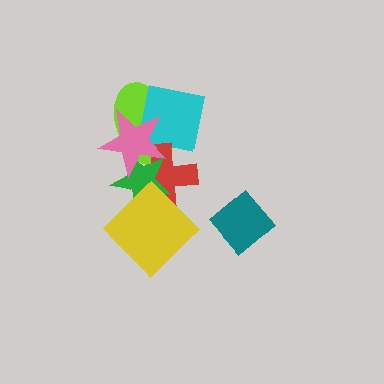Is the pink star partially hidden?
No, no other shape covers it.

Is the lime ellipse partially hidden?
Yes, it is partially covered by another shape.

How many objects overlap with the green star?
4 objects overlap with the green star.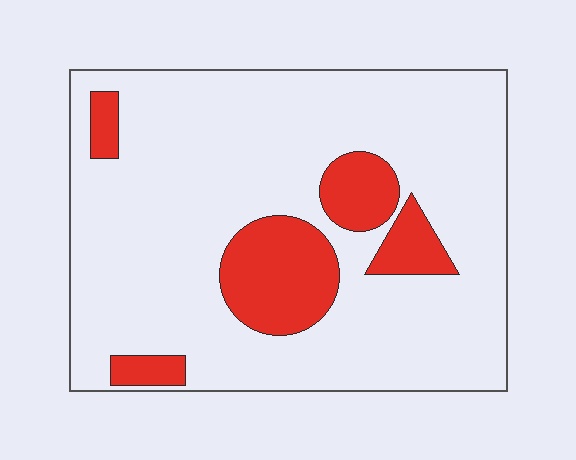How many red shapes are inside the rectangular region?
5.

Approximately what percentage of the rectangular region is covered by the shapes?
Approximately 20%.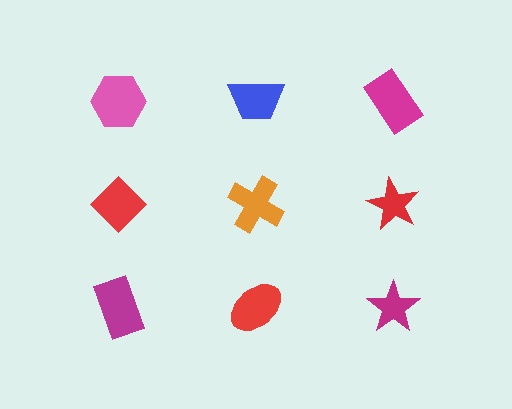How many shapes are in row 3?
3 shapes.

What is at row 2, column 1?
A red diamond.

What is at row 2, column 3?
A red star.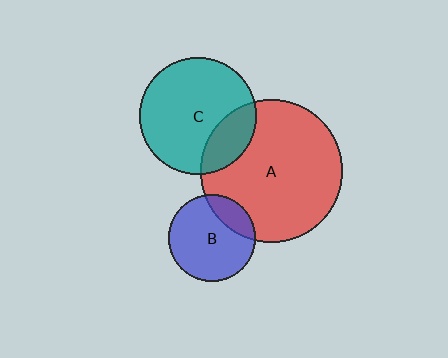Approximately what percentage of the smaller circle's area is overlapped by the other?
Approximately 20%.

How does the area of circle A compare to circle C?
Approximately 1.5 times.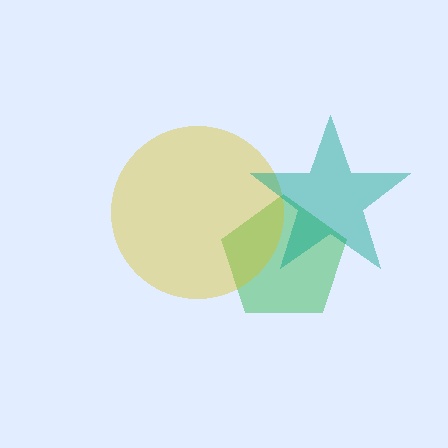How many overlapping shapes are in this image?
There are 3 overlapping shapes in the image.